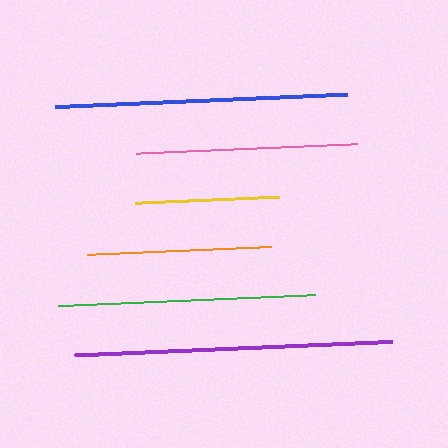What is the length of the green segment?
The green segment is approximately 258 pixels long.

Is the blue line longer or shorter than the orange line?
The blue line is longer than the orange line.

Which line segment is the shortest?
The yellow line is the shortest at approximately 144 pixels.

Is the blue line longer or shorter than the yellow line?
The blue line is longer than the yellow line.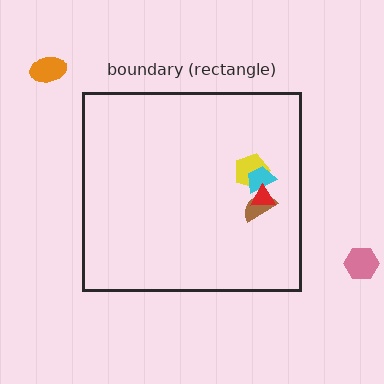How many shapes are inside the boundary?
4 inside, 2 outside.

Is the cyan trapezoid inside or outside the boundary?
Inside.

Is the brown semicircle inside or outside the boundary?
Inside.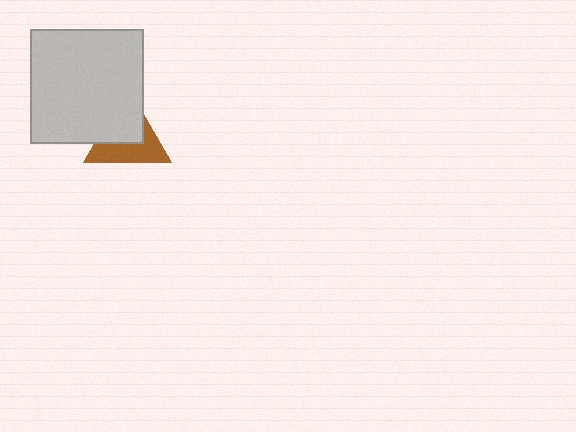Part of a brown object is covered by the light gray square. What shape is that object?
It is a triangle.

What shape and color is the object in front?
The object in front is a light gray square.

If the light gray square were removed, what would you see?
You would see the complete brown triangle.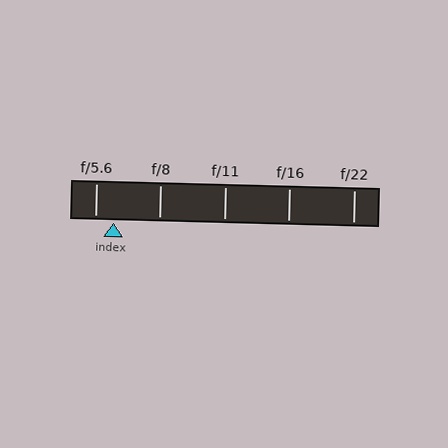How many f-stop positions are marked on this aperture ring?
There are 5 f-stop positions marked.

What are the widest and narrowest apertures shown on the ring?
The widest aperture shown is f/5.6 and the narrowest is f/22.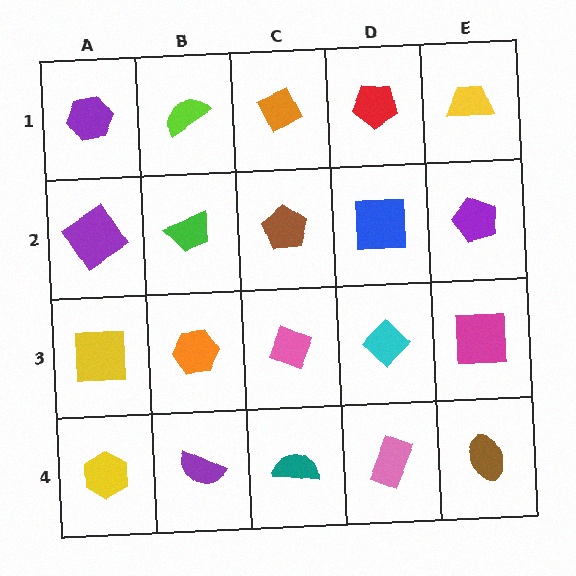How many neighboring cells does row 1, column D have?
3.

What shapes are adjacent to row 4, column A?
A yellow square (row 3, column A), a purple semicircle (row 4, column B).